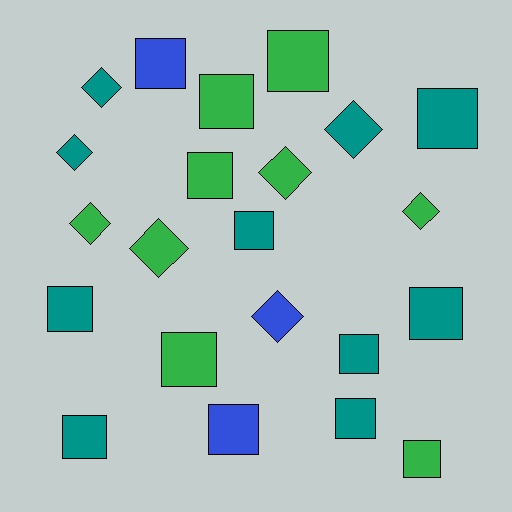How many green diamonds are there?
There are 4 green diamonds.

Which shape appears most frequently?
Square, with 14 objects.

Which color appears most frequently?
Teal, with 10 objects.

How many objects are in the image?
There are 22 objects.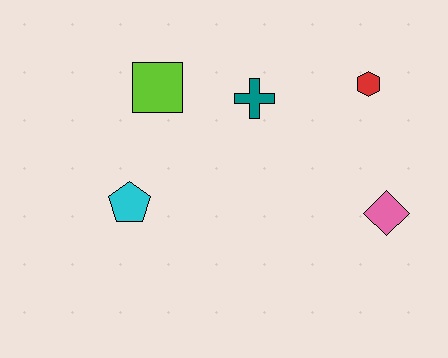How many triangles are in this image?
There are no triangles.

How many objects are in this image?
There are 5 objects.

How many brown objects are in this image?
There are no brown objects.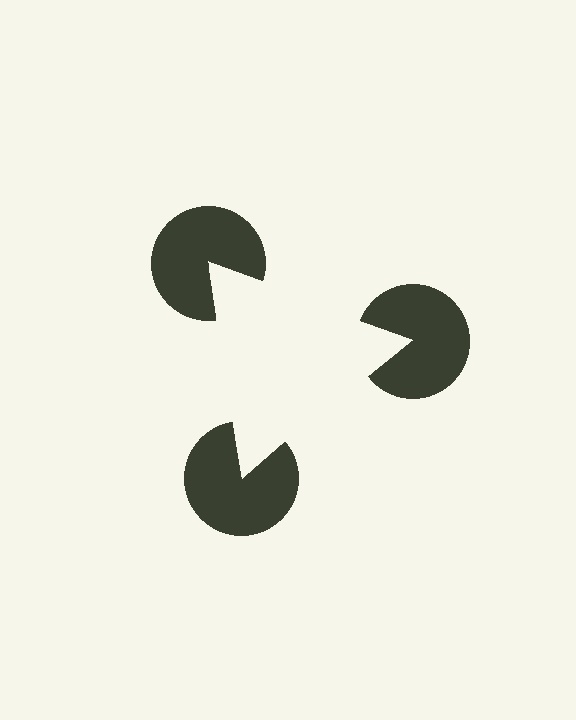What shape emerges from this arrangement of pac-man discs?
An illusory triangle — its edges are inferred from the aligned wedge cuts in the pac-man discs, not physically drawn.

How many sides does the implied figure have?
3 sides.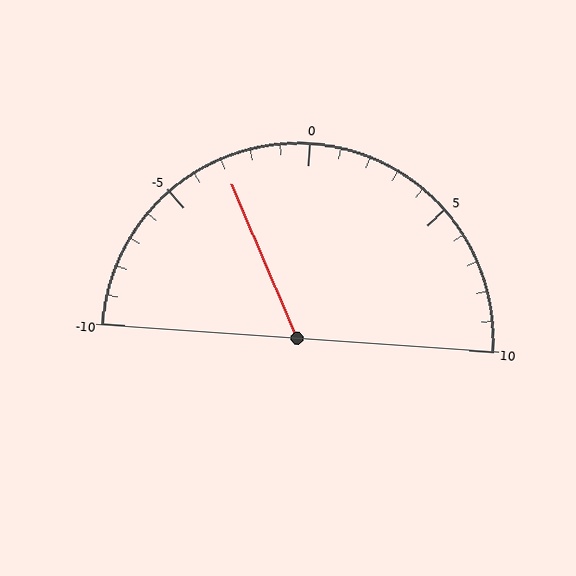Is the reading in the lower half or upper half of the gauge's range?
The reading is in the lower half of the range (-10 to 10).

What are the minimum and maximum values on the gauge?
The gauge ranges from -10 to 10.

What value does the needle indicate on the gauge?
The needle indicates approximately -3.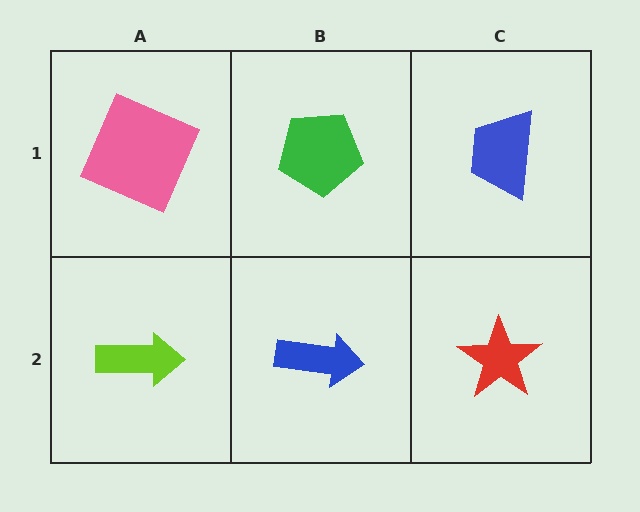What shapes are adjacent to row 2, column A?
A pink square (row 1, column A), a blue arrow (row 2, column B).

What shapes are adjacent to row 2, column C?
A blue trapezoid (row 1, column C), a blue arrow (row 2, column B).